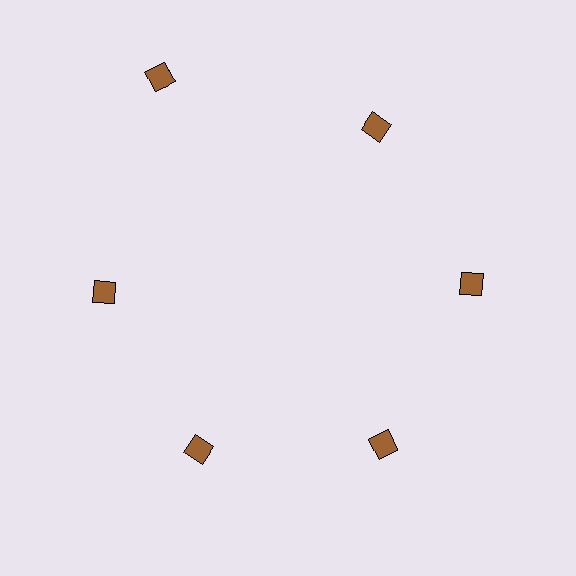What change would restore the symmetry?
The symmetry would be restored by moving it inward, back onto the ring so that all 6 diamonds sit at equal angles and equal distance from the center.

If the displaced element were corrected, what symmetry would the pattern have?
It would have 6-fold rotational symmetry — the pattern would map onto itself every 60 degrees.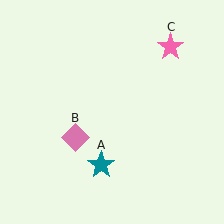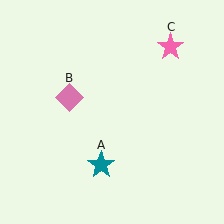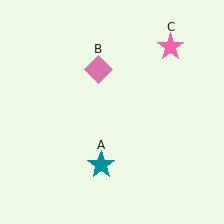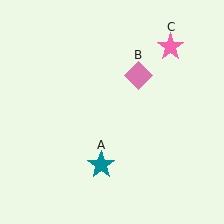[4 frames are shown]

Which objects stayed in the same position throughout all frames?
Teal star (object A) and pink star (object C) remained stationary.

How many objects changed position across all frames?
1 object changed position: pink diamond (object B).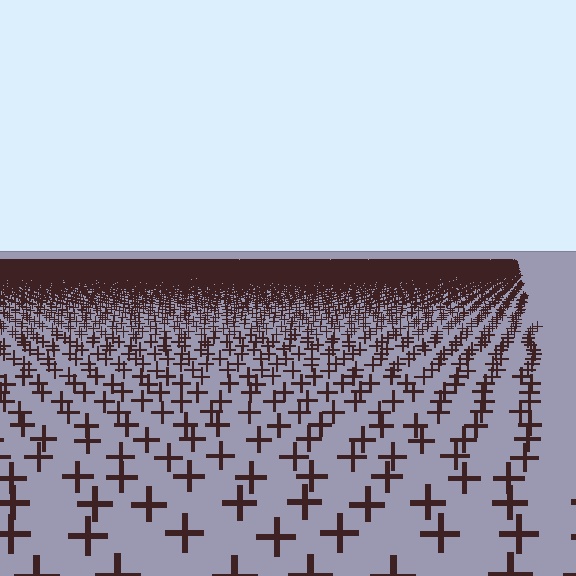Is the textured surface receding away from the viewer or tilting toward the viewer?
The surface is receding away from the viewer. Texture elements get smaller and denser toward the top.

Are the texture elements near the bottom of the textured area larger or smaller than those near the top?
Larger. Near the bottom, elements are closer to the viewer and appear at a bigger on-screen size.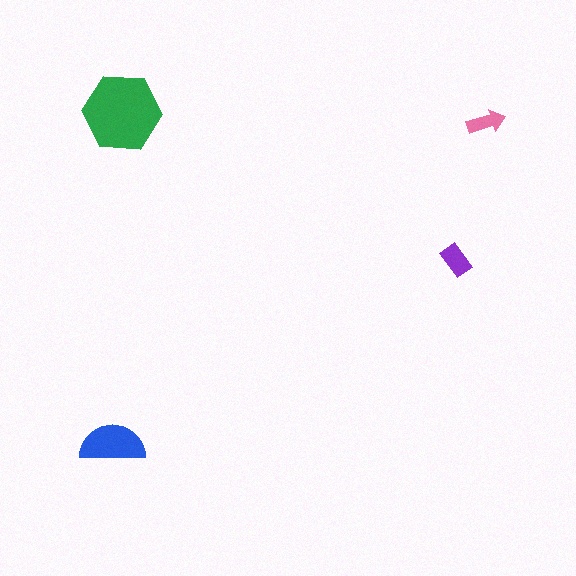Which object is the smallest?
The pink arrow.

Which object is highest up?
The green hexagon is topmost.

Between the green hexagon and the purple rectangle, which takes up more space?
The green hexagon.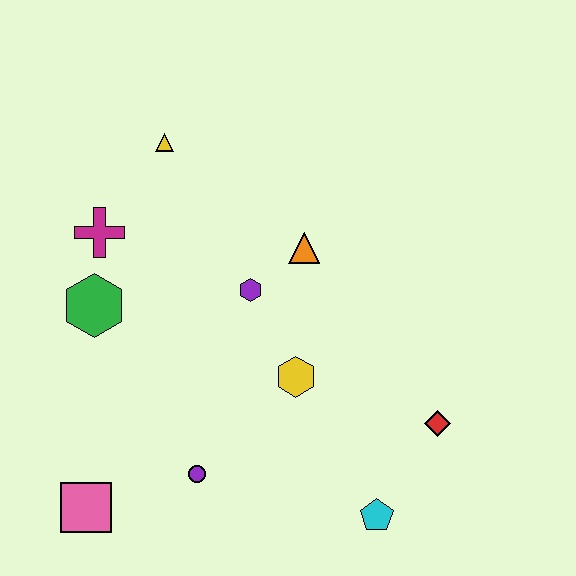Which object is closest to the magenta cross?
The green hexagon is closest to the magenta cross.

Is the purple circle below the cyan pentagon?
No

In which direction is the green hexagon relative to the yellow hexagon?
The green hexagon is to the left of the yellow hexagon.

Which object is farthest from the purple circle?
The yellow triangle is farthest from the purple circle.